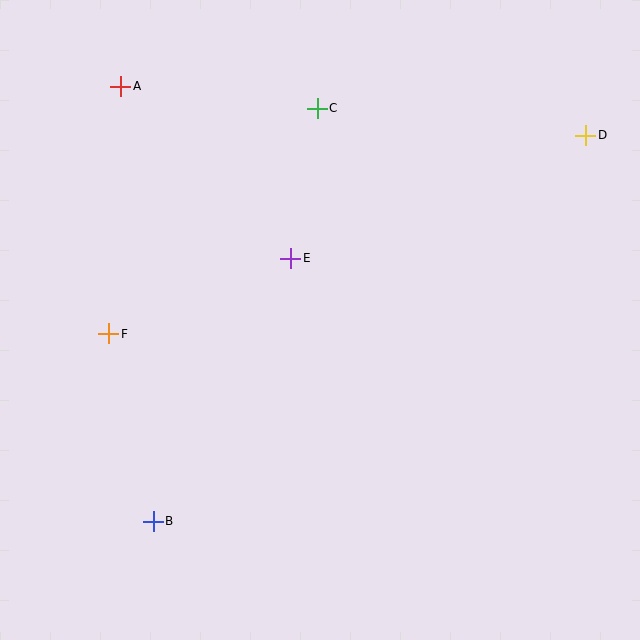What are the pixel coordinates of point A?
Point A is at (121, 86).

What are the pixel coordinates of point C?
Point C is at (317, 108).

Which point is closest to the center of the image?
Point E at (291, 258) is closest to the center.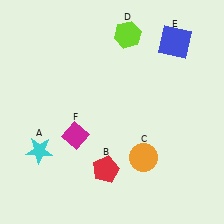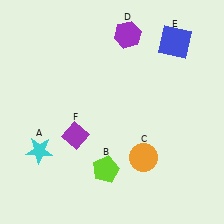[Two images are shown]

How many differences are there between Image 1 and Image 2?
There are 3 differences between the two images.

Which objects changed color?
B changed from red to lime. D changed from lime to purple. F changed from magenta to purple.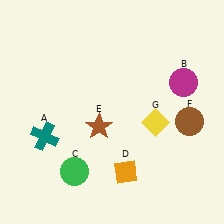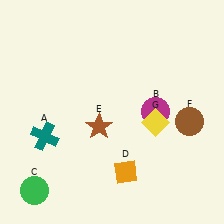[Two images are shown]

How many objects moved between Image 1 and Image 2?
2 objects moved between the two images.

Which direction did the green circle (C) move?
The green circle (C) moved left.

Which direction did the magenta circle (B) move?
The magenta circle (B) moved down.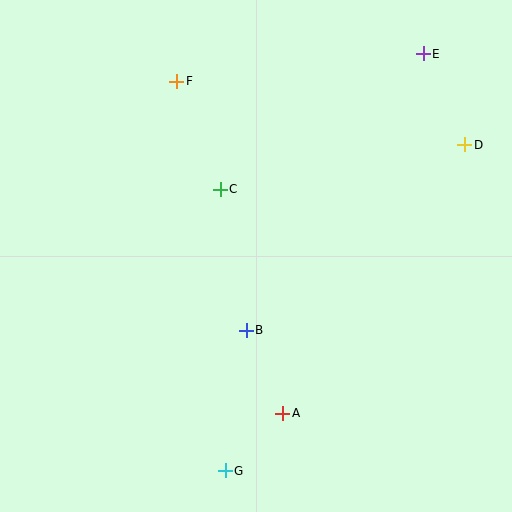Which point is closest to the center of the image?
Point B at (246, 330) is closest to the center.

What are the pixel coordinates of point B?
Point B is at (246, 330).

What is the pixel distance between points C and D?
The distance between C and D is 249 pixels.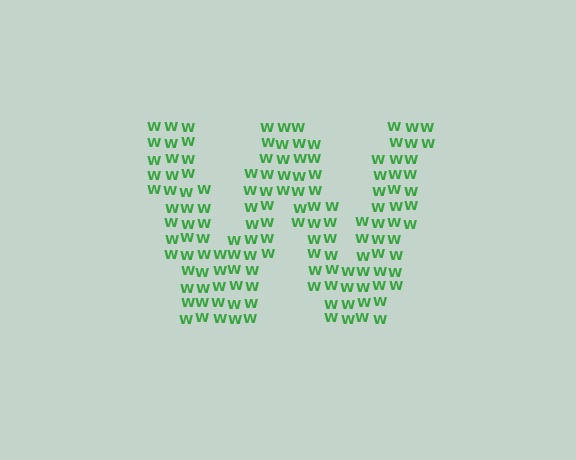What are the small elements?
The small elements are letter W's.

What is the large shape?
The large shape is the letter W.